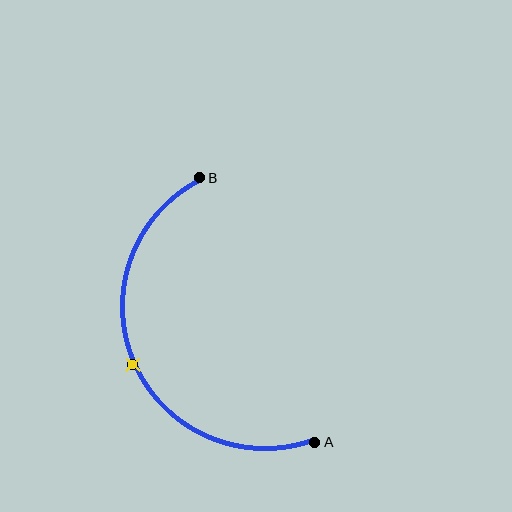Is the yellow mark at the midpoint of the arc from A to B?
Yes. The yellow mark lies on the arc at equal arc-length from both A and B — it is the arc midpoint.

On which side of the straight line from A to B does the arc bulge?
The arc bulges to the left of the straight line connecting A and B.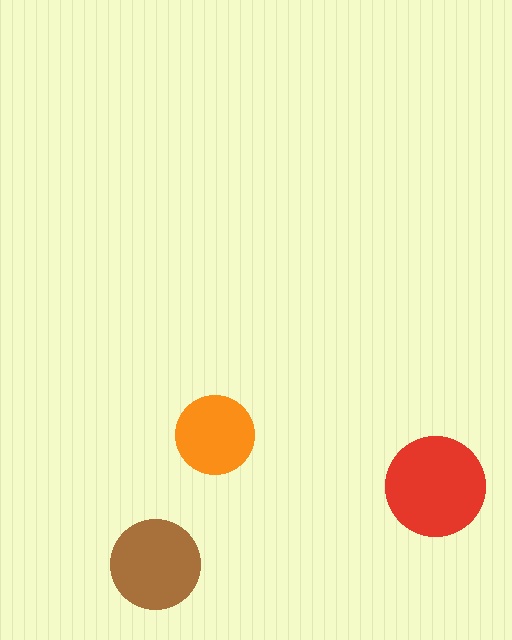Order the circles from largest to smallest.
the red one, the brown one, the orange one.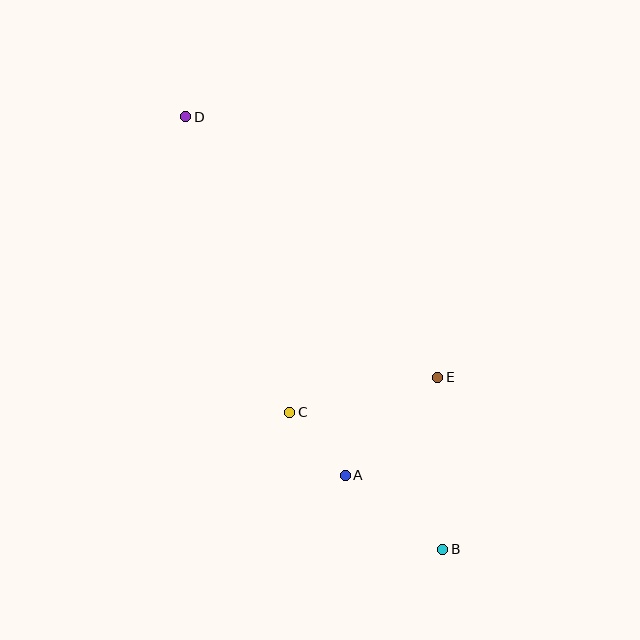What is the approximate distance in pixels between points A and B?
The distance between A and B is approximately 123 pixels.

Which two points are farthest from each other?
Points B and D are farthest from each other.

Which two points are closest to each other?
Points A and C are closest to each other.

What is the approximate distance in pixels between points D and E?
The distance between D and E is approximately 363 pixels.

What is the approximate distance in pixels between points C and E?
The distance between C and E is approximately 152 pixels.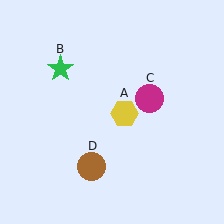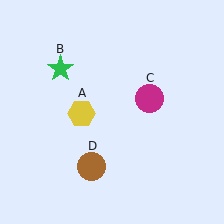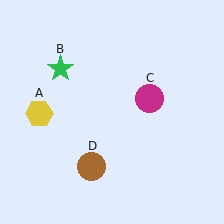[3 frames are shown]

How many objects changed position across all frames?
1 object changed position: yellow hexagon (object A).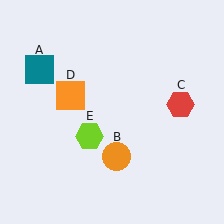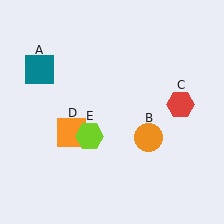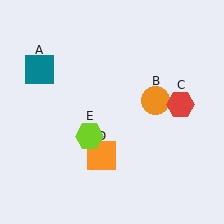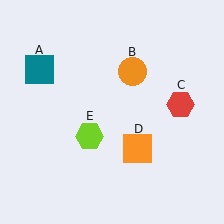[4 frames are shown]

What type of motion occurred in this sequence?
The orange circle (object B), orange square (object D) rotated counterclockwise around the center of the scene.